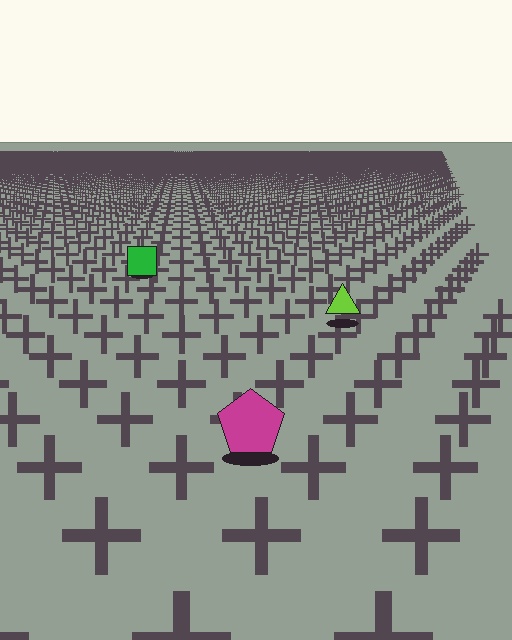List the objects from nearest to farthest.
From nearest to farthest: the magenta pentagon, the lime triangle, the green square.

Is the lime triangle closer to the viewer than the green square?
Yes. The lime triangle is closer — you can tell from the texture gradient: the ground texture is coarser near it.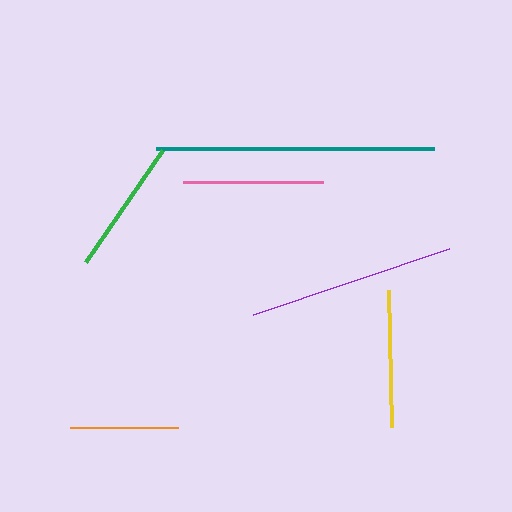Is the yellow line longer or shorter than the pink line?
The pink line is longer than the yellow line.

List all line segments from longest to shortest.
From longest to shortest: teal, purple, pink, yellow, green, orange.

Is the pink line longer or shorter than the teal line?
The teal line is longer than the pink line.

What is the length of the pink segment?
The pink segment is approximately 141 pixels long.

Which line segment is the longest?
The teal line is the longest at approximately 278 pixels.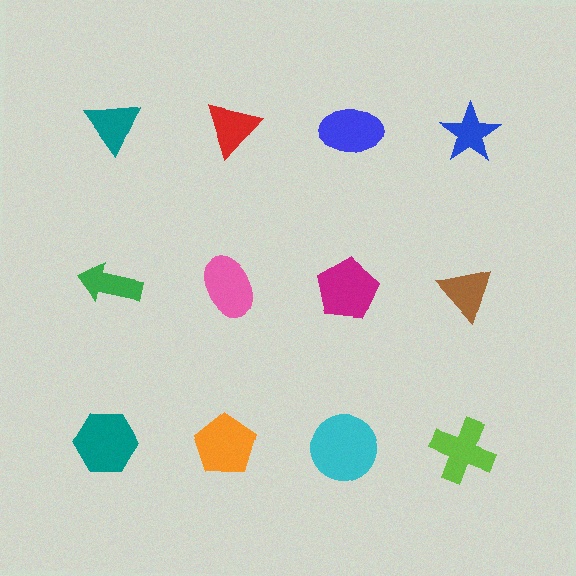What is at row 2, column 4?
A brown triangle.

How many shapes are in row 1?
4 shapes.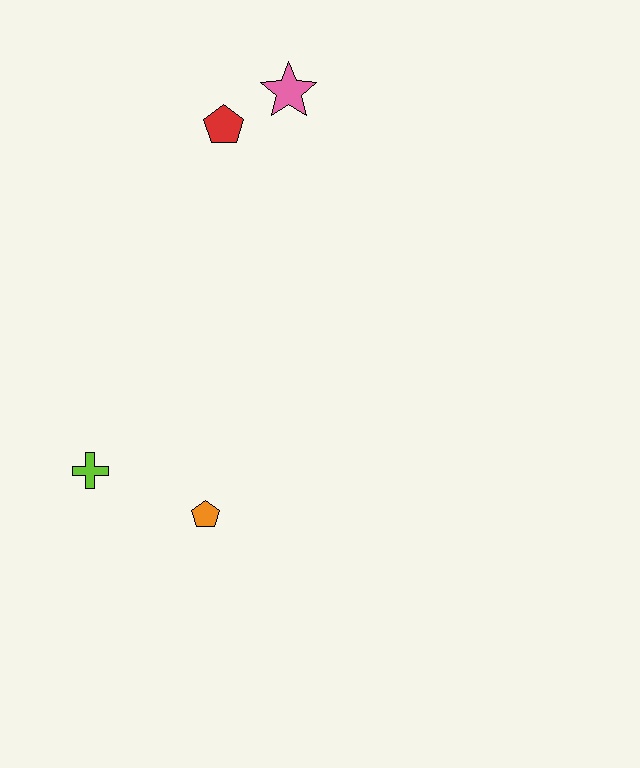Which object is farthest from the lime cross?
The pink star is farthest from the lime cross.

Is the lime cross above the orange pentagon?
Yes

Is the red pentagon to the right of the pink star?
No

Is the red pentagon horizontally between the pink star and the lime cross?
Yes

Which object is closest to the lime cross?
The orange pentagon is closest to the lime cross.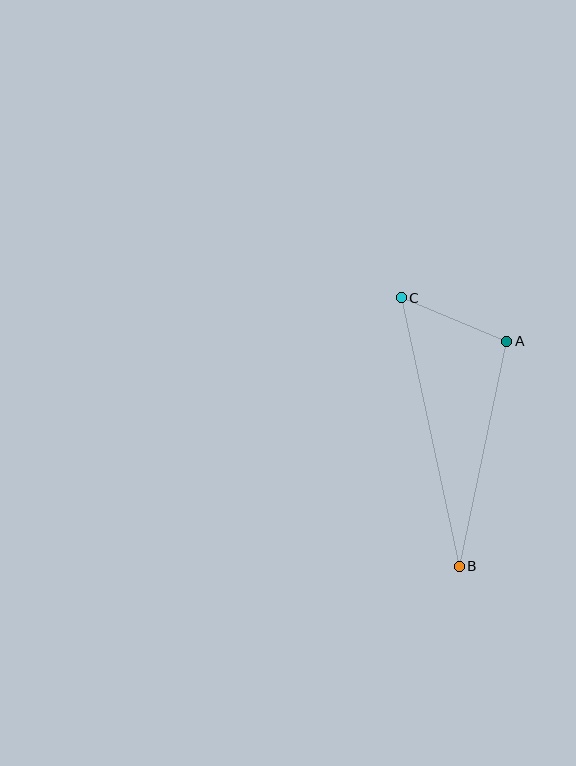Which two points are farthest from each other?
Points B and C are farthest from each other.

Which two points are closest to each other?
Points A and C are closest to each other.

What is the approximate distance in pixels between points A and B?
The distance between A and B is approximately 230 pixels.